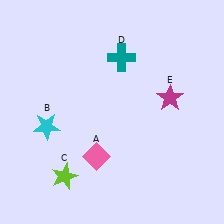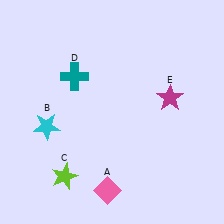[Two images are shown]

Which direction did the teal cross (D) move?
The teal cross (D) moved left.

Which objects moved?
The objects that moved are: the pink diamond (A), the teal cross (D).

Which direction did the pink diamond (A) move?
The pink diamond (A) moved down.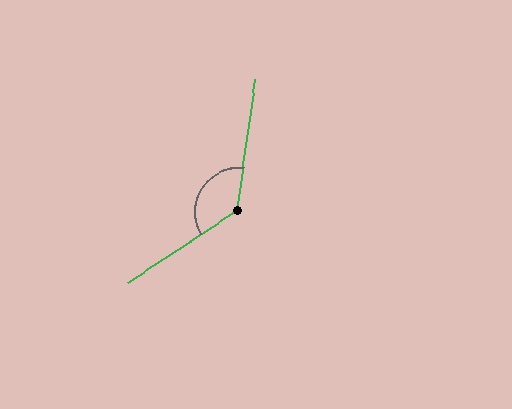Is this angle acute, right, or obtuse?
It is obtuse.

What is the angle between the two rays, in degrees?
Approximately 131 degrees.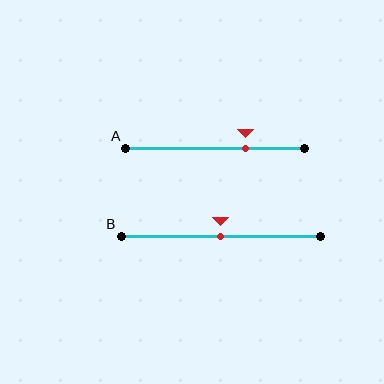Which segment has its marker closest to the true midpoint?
Segment B has its marker closest to the true midpoint.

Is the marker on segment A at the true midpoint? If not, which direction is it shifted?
No, the marker on segment A is shifted to the right by about 17% of the segment length.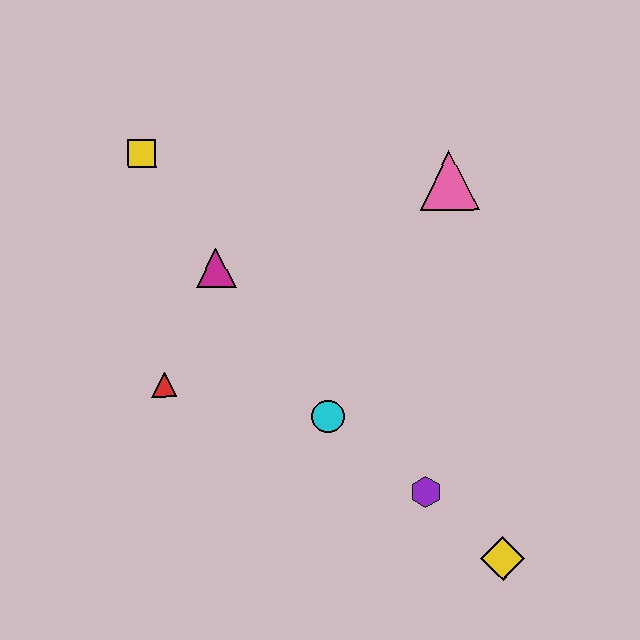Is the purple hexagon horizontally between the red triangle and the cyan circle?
No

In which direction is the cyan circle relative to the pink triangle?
The cyan circle is below the pink triangle.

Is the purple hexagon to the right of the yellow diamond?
No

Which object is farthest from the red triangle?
The yellow diamond is farthest from the red triangle.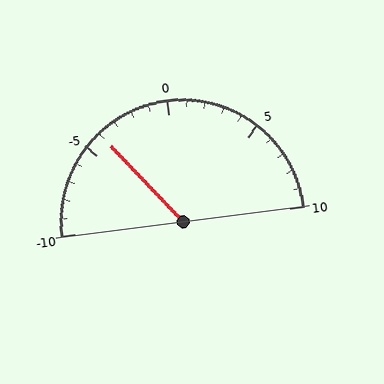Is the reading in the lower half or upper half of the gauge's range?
The reading is in the lower half of the range (-10 to 10).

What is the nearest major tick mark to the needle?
The nearest major tick mark is -5.